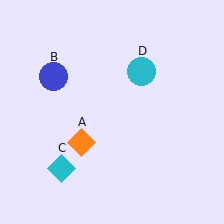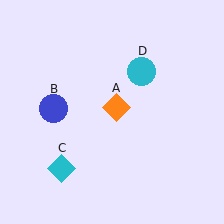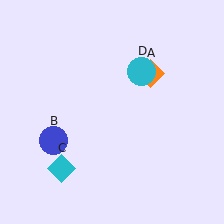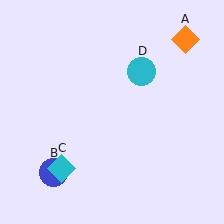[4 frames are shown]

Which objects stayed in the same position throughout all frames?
Cyan diamond (object C) and cyan circle (object D) remained stationary.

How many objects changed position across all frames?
2 objects changed position: orange diamond (object A), blue circle (object B).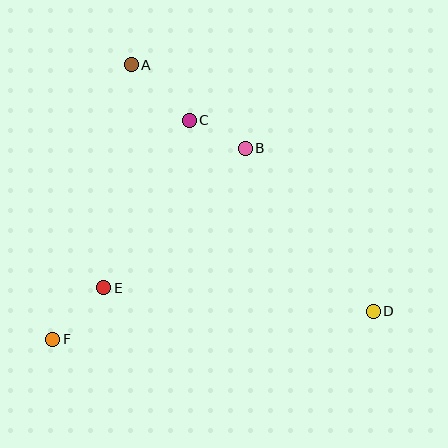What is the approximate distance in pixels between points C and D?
The distance between C and D is approximately 265 pixels.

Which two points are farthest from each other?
Points A and D are farthest from each other.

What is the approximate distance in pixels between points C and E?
The distance between C and E is approximately 188 pixels.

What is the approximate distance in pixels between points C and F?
The distance between C and F is approximately 258 pixels.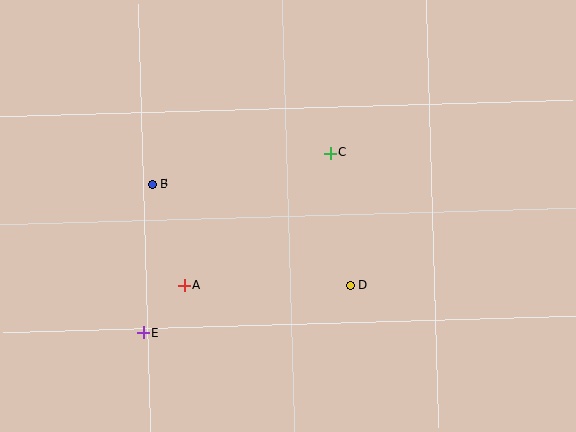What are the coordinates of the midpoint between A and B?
The midpoint between A and B is at (168, 235).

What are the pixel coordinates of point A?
Point A is at (184, 285).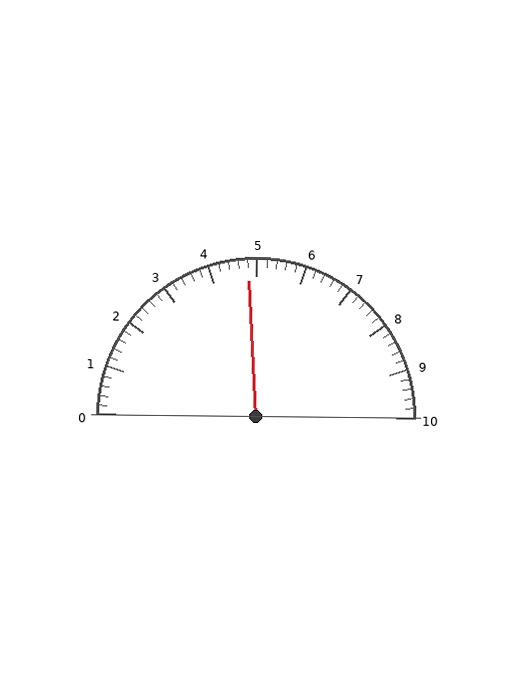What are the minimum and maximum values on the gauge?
The gauge ranges from 0 to 10.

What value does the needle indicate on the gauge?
The needle indicates approximately 4.8.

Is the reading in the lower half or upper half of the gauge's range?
The reading is in the lower half of the range (0 to 10).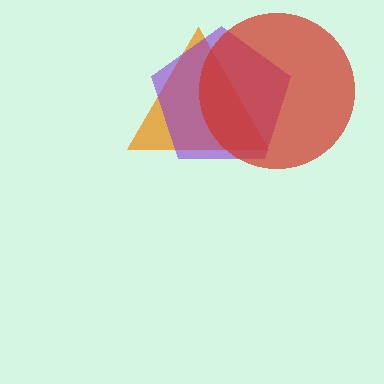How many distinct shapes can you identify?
There are 3 distinct shapes: an orange triangle, a purple pentagon, a red circle.